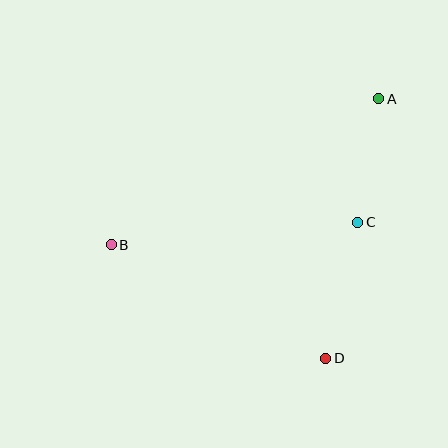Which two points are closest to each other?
Points A and C are closest to each other.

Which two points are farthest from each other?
Points A and B are farthest from each other.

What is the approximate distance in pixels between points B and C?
The distance between B and C is approximately 247 pixels.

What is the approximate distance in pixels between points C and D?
The distance between C and D is approximately 139 pixels.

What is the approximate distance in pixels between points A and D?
The distance between A and D is approximately 265 pixels.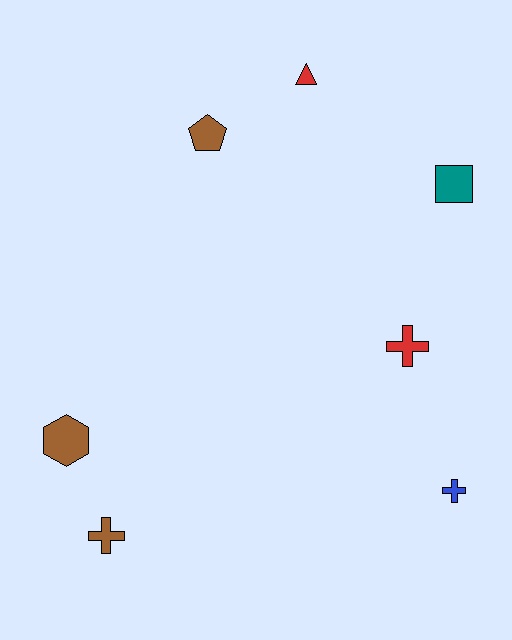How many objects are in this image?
There are 7 objects.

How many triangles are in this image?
There is 1 triangle.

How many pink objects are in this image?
There are no pink objects.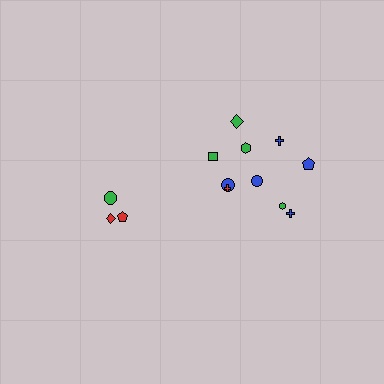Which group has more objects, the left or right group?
The right group.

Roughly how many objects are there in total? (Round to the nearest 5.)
Roughly 15 objects in total.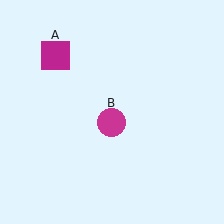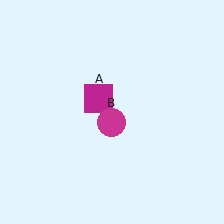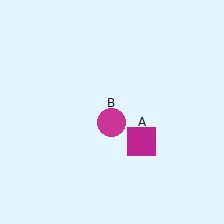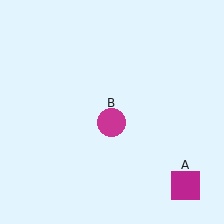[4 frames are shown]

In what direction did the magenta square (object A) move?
The magenta square (object A) moved down and to the right.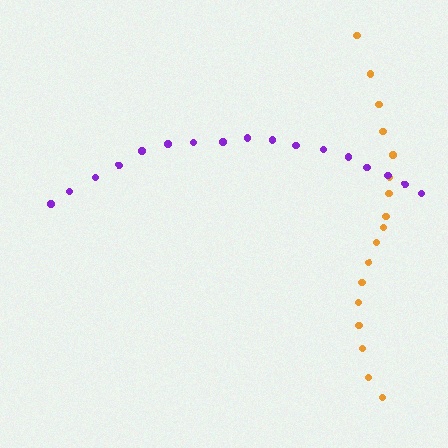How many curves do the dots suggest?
There are 2 distinct paths.